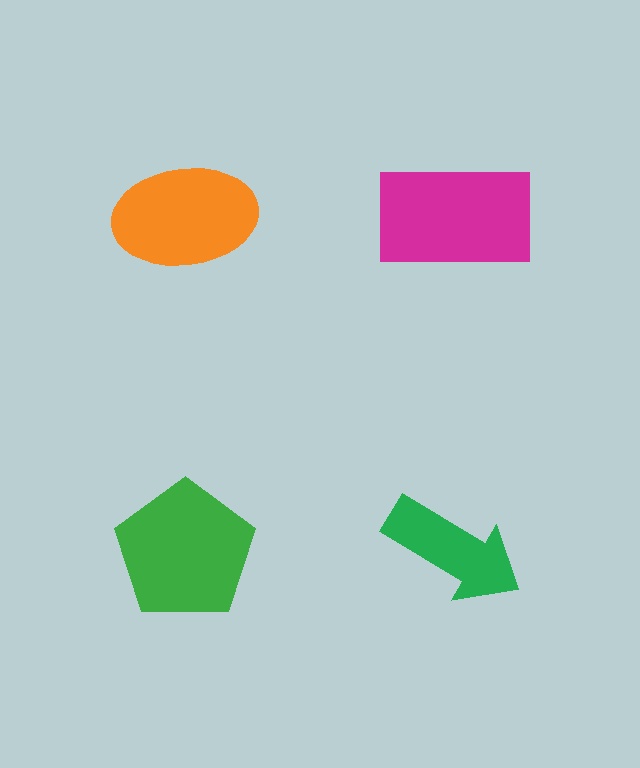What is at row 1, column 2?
A magenta rectangle.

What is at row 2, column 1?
A green pentagon.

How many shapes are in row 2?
2 shapes.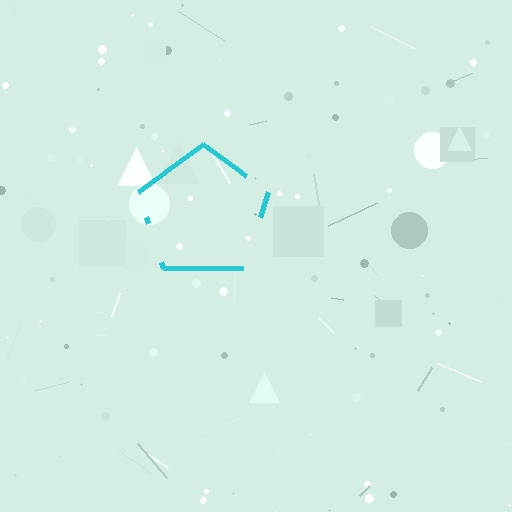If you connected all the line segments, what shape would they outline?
They would outline a pentagon.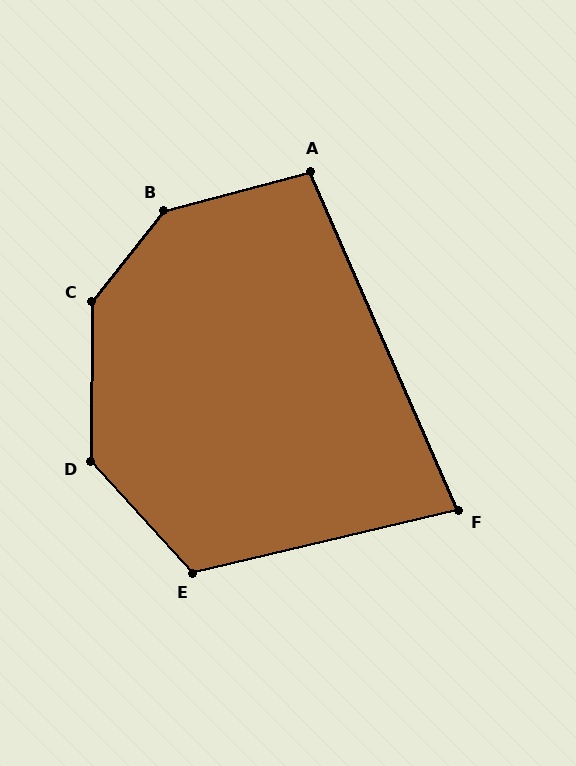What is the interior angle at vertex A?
Approximately 99 degrees (obtuse).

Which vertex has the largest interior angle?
B, at approximately 143 degrees.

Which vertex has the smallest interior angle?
F, at approximately 80 degrees.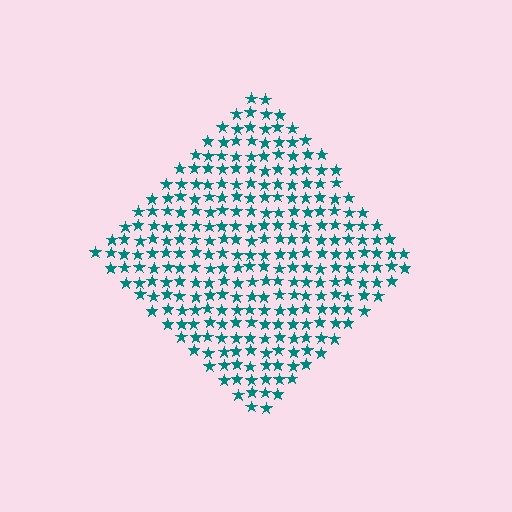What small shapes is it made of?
It is made of small stars.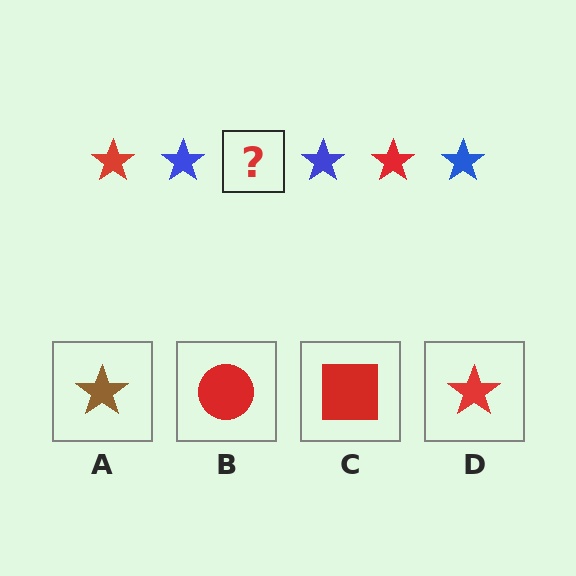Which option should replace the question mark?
Option D.